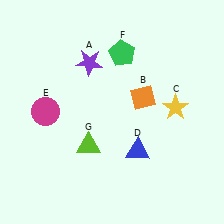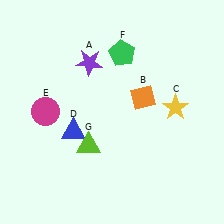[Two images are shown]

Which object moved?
The blue triangle (D) moved left.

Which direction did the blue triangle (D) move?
The blue triangle (D) moved left.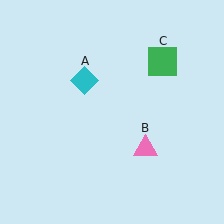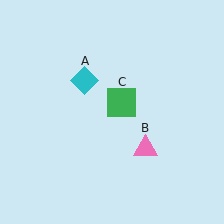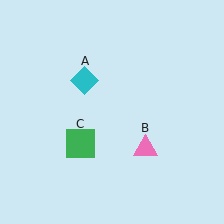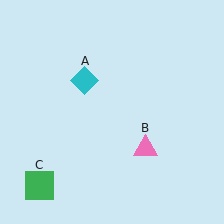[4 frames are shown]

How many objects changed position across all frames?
1 object changed position: green square (object C).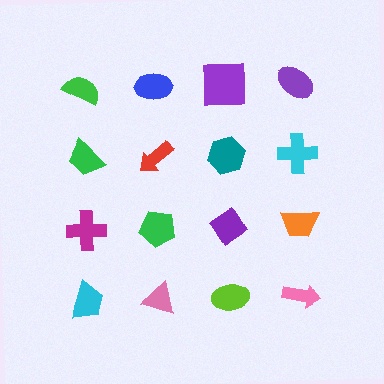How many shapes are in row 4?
4 shapes.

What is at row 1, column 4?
A purple ellipse.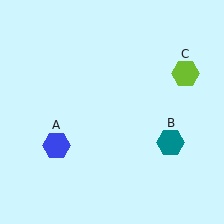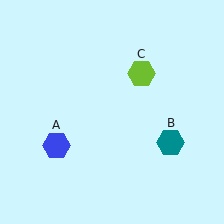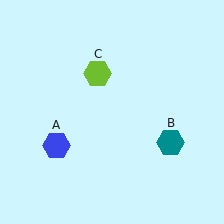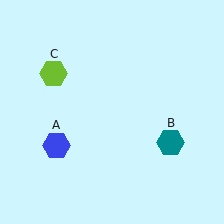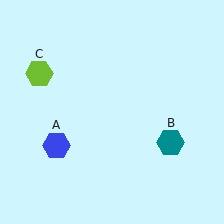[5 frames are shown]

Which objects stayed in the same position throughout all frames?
Blue hexagon (object A) and teal hexagon (object B) remained stationary.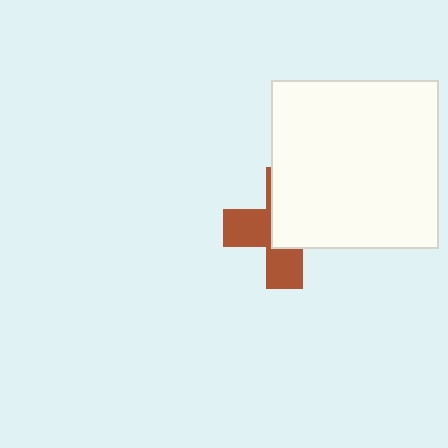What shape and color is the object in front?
The object in front is a white square.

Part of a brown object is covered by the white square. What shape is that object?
It is a cross.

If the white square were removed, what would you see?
You would see the complete brown cross.